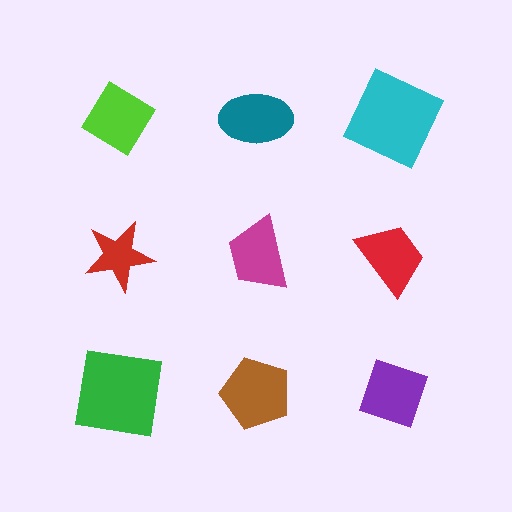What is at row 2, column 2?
A magenta trapezoid.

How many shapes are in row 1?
3 shapes.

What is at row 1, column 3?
A cyan square.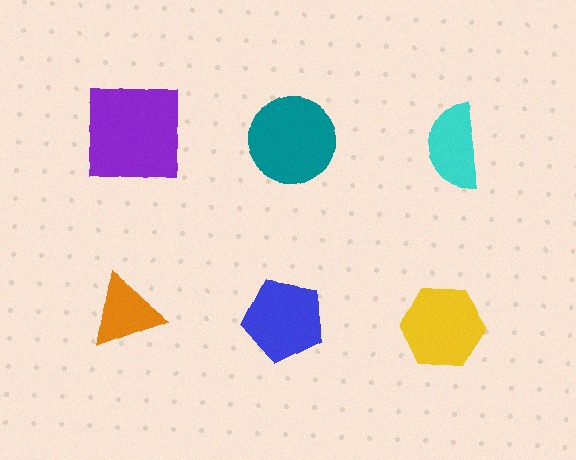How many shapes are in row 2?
3 shapes.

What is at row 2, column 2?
A blue pentagon.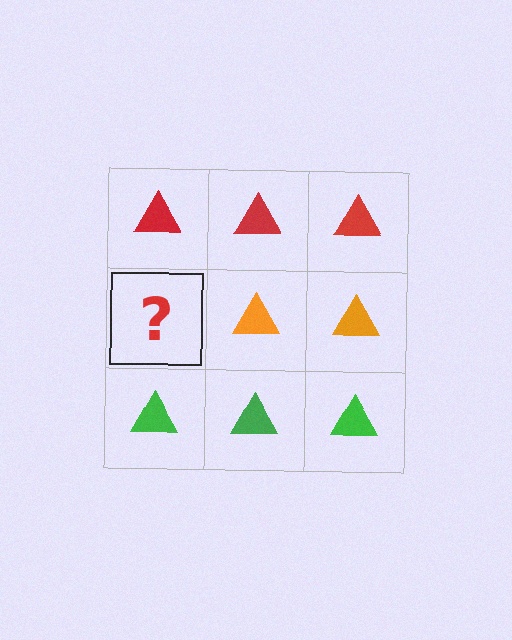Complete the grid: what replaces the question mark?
The question mark should be replaced with an orange triangle.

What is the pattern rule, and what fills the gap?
The rule is that each row has a consistent color. The gap should be filled with an orange triangle.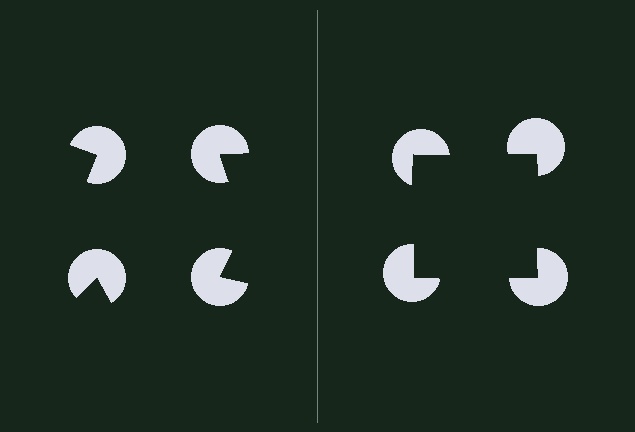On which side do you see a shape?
An illusory square appears on the right side. On the left side the wedge cuts are rotated, so no coherent shape forms.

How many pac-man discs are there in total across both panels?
8 — 4 on each side.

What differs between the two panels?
The pac-man discs are positioned identically on both sides; only the wedge orientations differ. On the right they align to a square; on the left they are misaligned.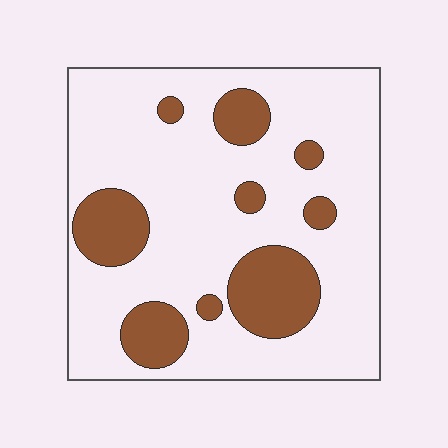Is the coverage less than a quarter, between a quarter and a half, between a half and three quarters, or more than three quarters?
Less than a quarter.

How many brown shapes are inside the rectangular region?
9.